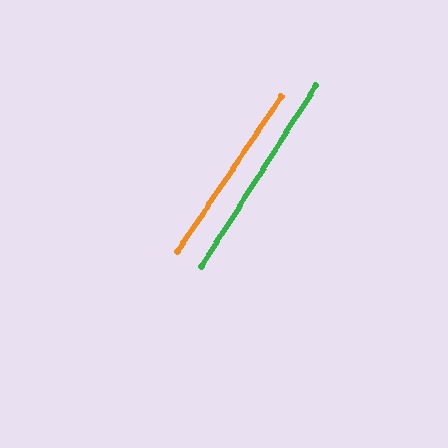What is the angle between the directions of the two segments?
Approximately 2 degrees.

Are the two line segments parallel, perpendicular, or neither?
Parallel — their directions differ by only 1.6°.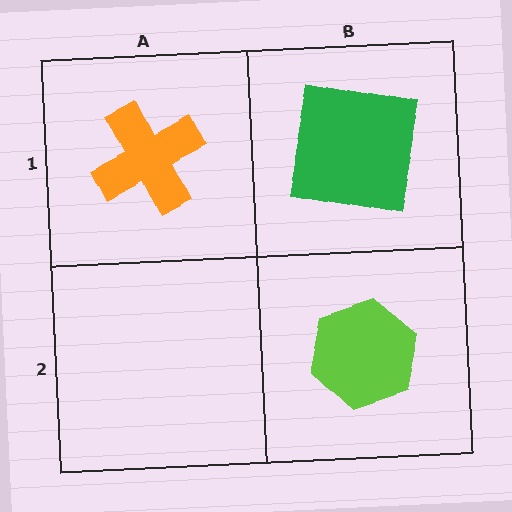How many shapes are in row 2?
1 shape.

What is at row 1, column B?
A green square.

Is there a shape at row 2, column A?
No, that cell is empty.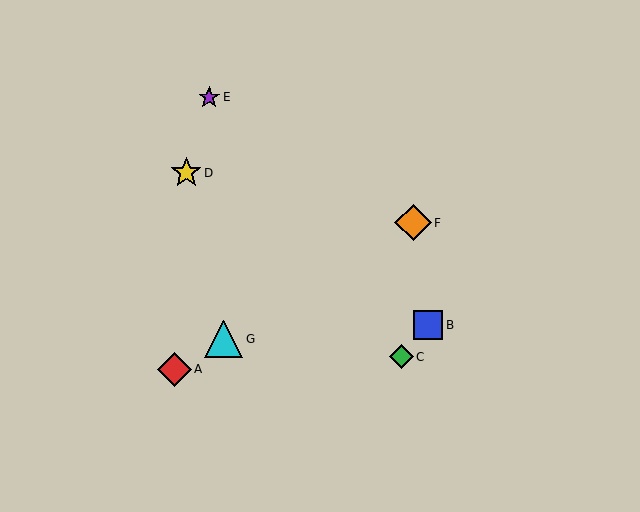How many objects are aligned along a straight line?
3 objects (A, F, G) are aligned along a straight line.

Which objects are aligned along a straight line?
Objects A, F, G are aligned along a straight line.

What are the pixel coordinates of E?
Object E is at (209, 97).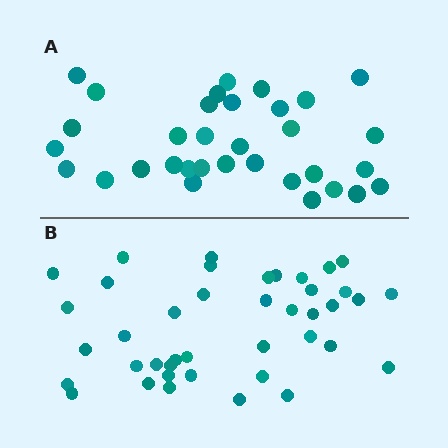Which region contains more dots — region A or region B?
Region B (the bottom region) has more dots.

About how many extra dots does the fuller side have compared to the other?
Region B has roughly 8 or so more dots than region A.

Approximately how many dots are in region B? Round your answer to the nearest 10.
About 40 dots. (The exact count is 41, which rounds to 40.)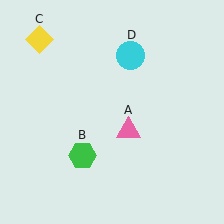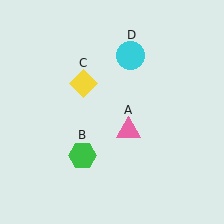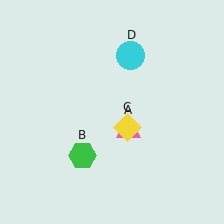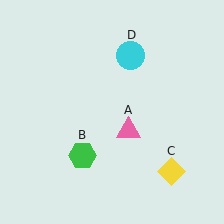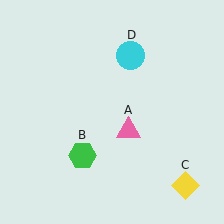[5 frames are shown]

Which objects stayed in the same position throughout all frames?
Pink triangle (object A) and green hexagon (object B) and cyan circle (object D) remained stationary.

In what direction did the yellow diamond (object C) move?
The yellow diamond (object C) moved down and to the right.